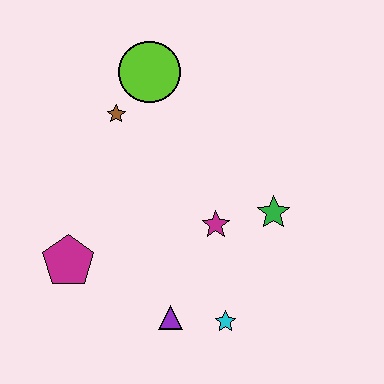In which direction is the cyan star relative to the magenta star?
The cyan star is below the magenta star.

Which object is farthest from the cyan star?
The lime circle is farthest from the cyan star.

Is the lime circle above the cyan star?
Yes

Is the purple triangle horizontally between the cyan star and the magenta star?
No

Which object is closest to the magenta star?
The green star is closest to the magenta star.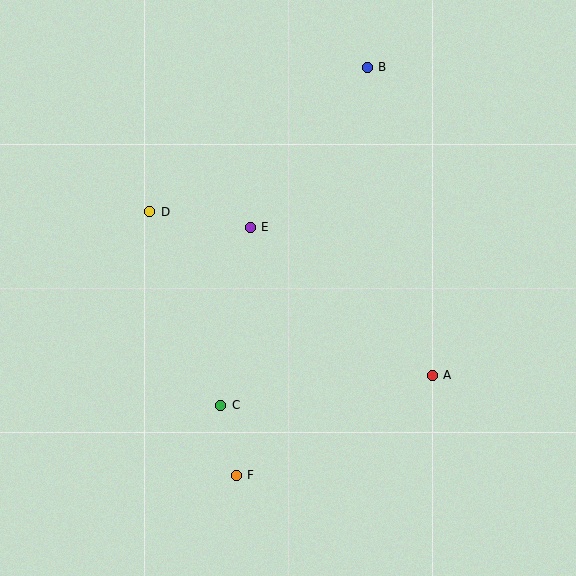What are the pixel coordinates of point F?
Point F is at (236, 475).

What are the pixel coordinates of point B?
Point B is at (367, 67).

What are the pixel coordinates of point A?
Point A is at (432, 375).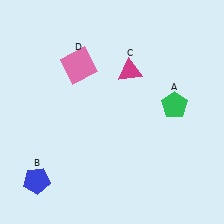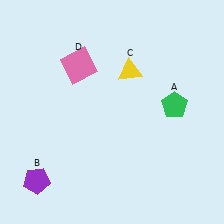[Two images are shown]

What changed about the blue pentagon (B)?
In Image 1, B is blue. In Image 2, it changed to purple.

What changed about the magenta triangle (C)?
In Image 1, C is magenta. In Image 2, it changed to yellow.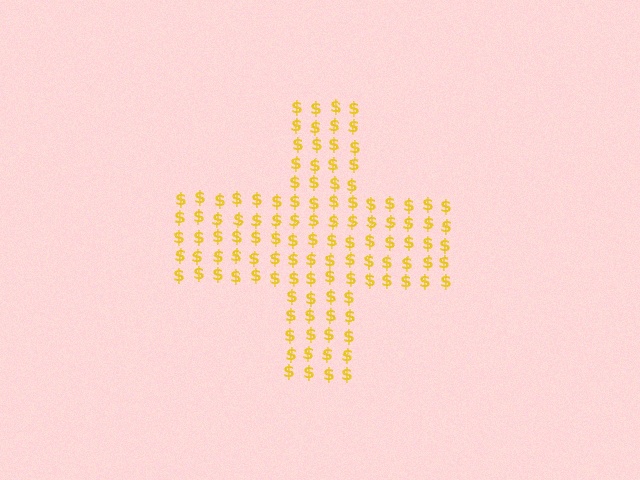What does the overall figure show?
The overall figure shows a cross.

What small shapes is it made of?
It is made of small dollar signs.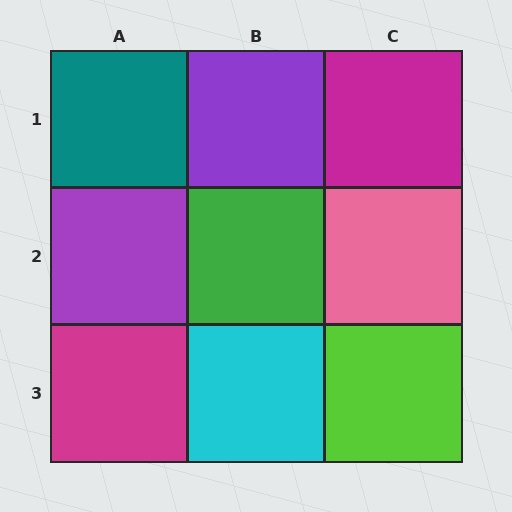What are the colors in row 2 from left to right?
Purple, green, pink.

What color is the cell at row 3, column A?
Magenta.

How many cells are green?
1 cell is green.